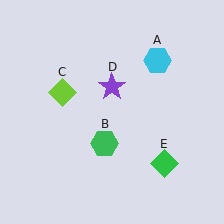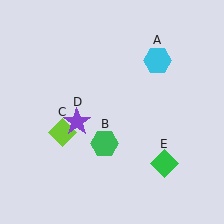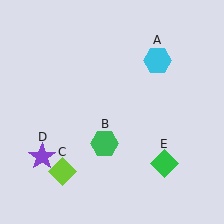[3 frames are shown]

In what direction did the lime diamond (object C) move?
The lime diamond (object C) moved down.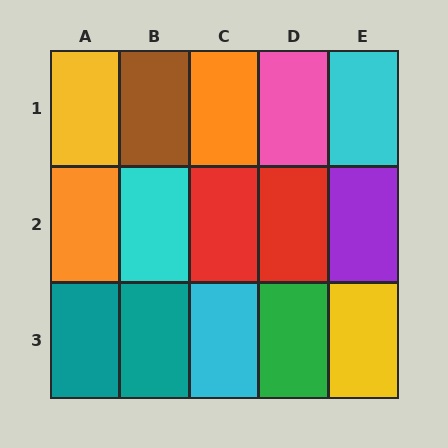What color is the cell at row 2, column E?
Purple.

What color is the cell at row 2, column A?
Orange.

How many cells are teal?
2 cells are teal.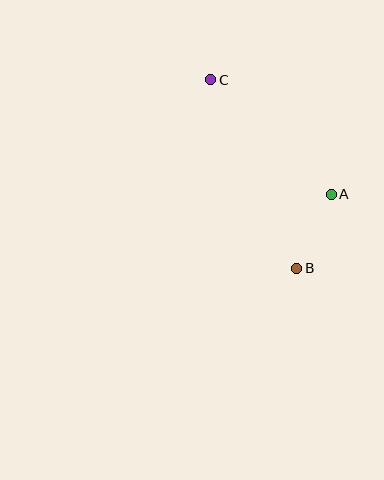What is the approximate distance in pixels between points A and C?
The distance between A and C is approximately 167 pixels.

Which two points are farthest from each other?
Points B and C are farthest from each other.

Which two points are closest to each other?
Points A and B are closest to each other.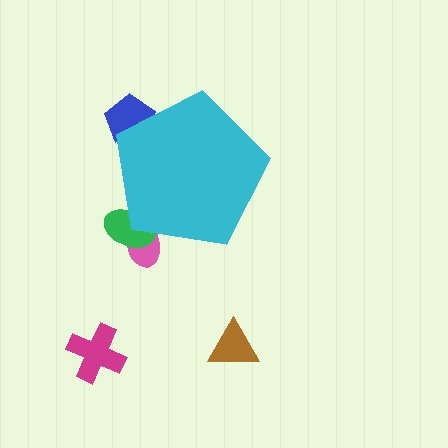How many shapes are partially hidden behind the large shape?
3 shapes are partially hidden.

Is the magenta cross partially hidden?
No, the magenta cross is fully visible.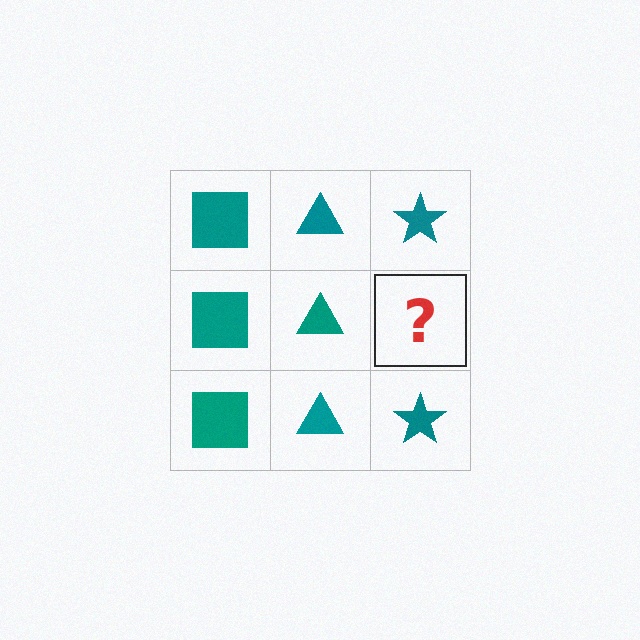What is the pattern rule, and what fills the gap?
The rule is that each column has a consistent shape. The gap should be filled with a teal star.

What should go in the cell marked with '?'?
The missing cell should contain a teal star.